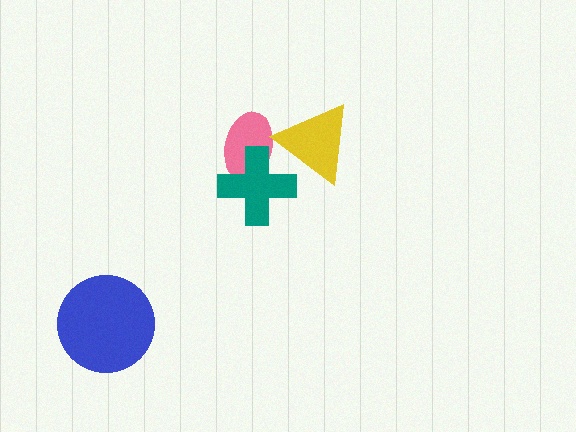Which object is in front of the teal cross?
The yellow triangle is in front of the teal cross.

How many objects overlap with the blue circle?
0 objects overlap with the blue circle.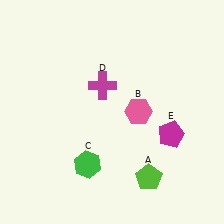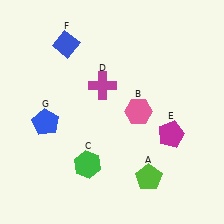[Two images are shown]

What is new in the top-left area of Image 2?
A blue diamond (F) was added in the top-left area of Image 2.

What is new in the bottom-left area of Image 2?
A blue pentagon (G) was added in the bottom-left area of Image 2.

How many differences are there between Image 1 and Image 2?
There are 2 differences between the two images.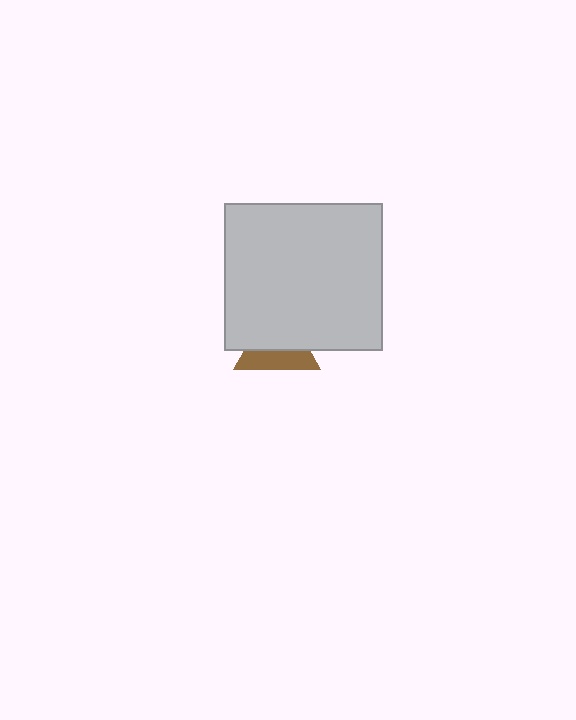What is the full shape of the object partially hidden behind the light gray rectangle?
The partially hidden object is a brown triangle.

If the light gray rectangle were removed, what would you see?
You would see the complete brown triangle.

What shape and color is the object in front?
The object in front is a light gray rectangle.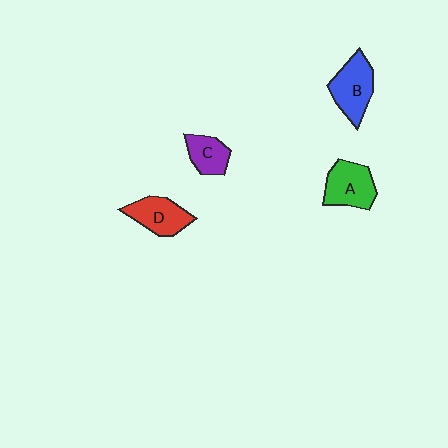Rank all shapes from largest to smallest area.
From largest to smallest: B (blue), A (green), D (red), C (purple).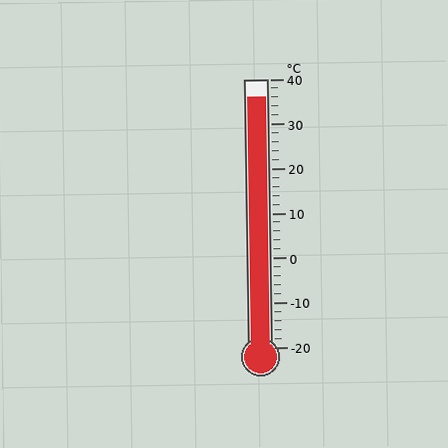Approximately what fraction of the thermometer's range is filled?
The thermometer is filled to approximately 95% of its range.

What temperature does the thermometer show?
The thermometer shows approximately 36°C.